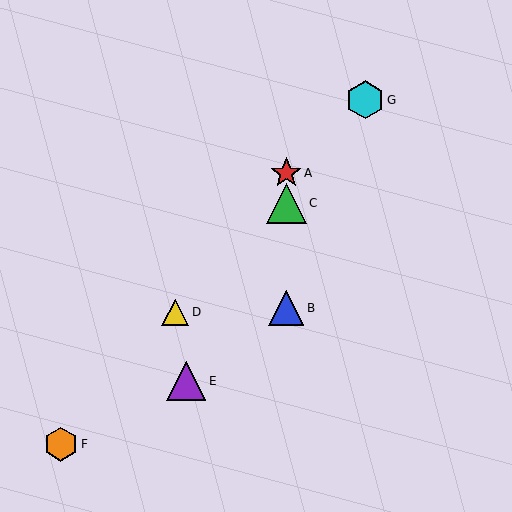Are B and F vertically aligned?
No, B is at x≈286 and F is at x≈61.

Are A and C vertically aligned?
Yes, both are at x≈286.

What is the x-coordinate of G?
Object G is at x≈365.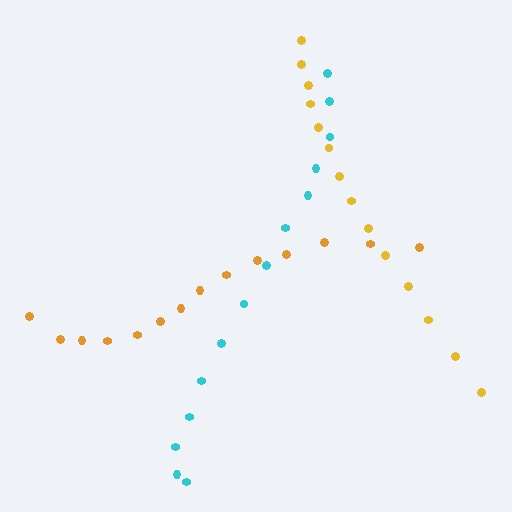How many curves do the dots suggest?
There are 3 distinct paths.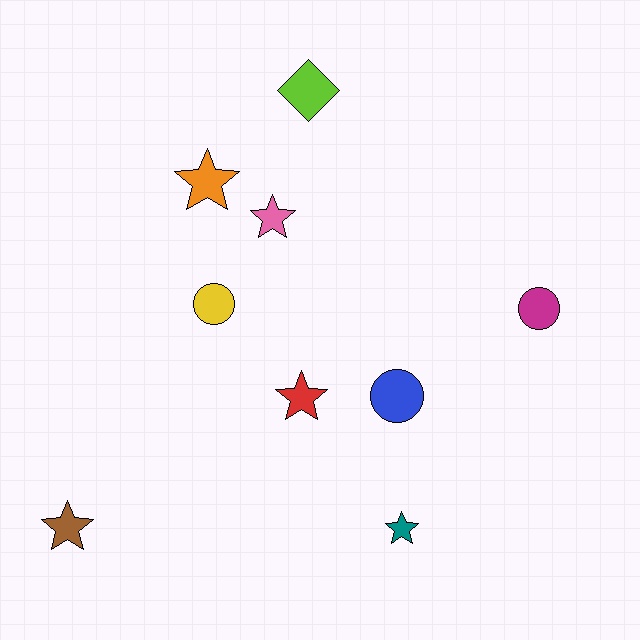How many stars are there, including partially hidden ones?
There are 5 stars.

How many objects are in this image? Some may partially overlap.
There are 9 objects.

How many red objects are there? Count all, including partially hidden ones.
There is 1 red object.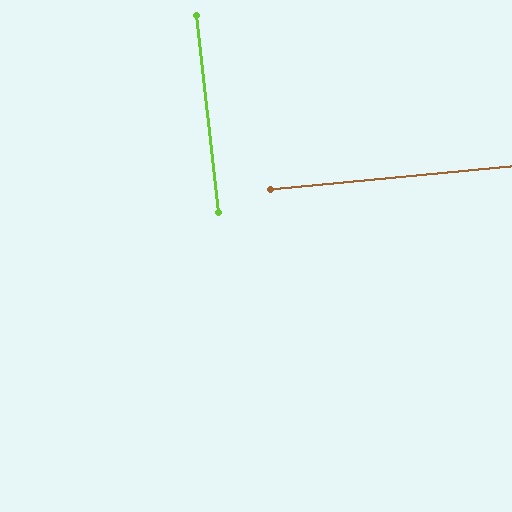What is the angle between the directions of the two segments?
Approximately 89 degrees.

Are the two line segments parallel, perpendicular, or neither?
Perpendicular — they meet at approximately 89°.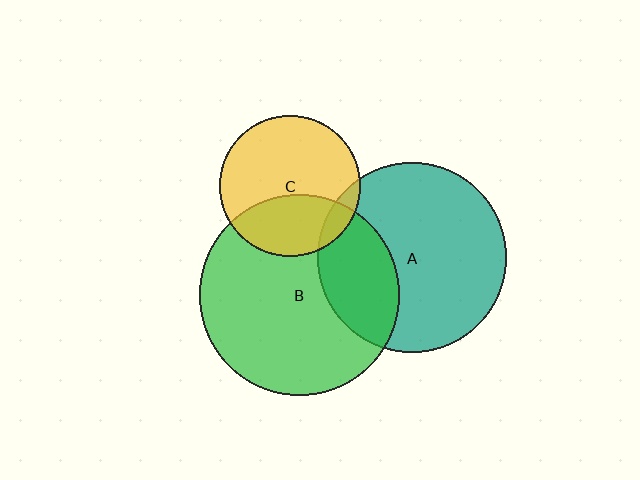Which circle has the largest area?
Circle B (green).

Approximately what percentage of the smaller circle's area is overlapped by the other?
Approximately 35%.